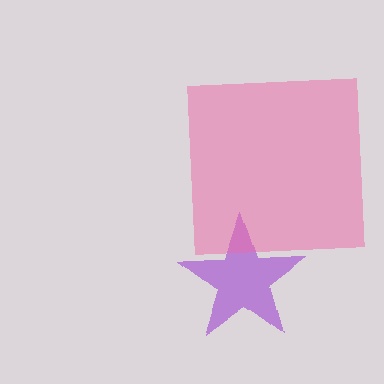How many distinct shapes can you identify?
There are 2 distinct shapes: a purple star, a pink square.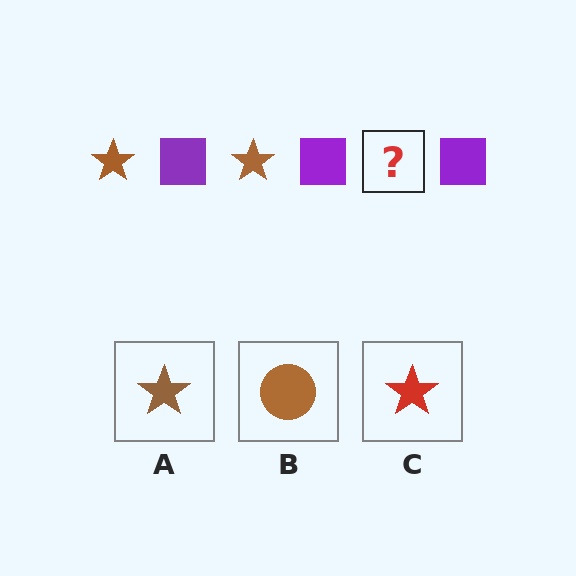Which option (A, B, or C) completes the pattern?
A.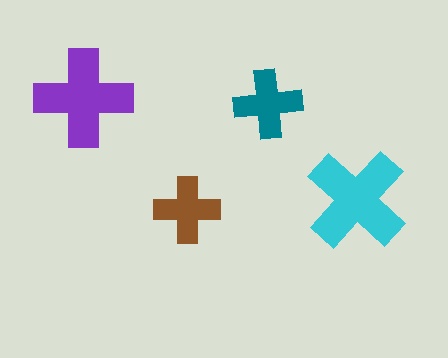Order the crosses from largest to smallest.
the cyan one, the purple one, the teal one, the brown one.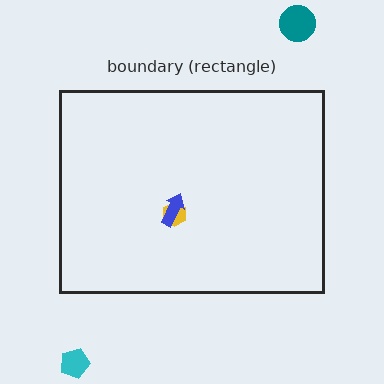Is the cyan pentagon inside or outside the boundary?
Outside.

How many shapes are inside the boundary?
2 inside, 2 outside.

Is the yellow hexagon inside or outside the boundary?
Inside.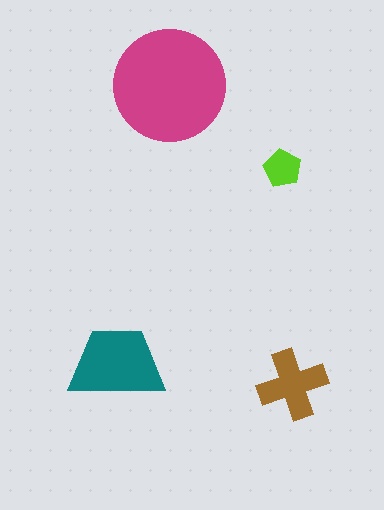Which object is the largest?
The magenta circle.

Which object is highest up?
The magenta circle is topmost.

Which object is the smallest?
The lime pentagon.